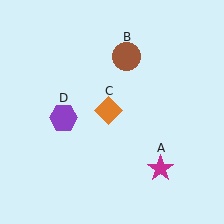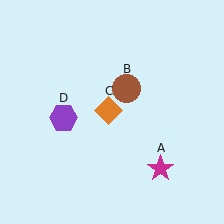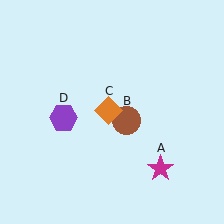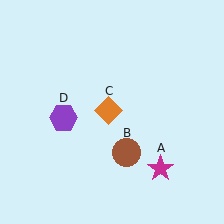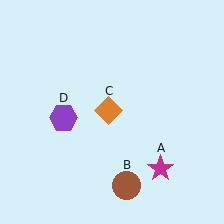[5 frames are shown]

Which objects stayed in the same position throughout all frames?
Magenta star (object A) and orange diamond (object C) and purple hexagon (object D) remained stationary.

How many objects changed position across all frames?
1 object changed position: brown circle (object B).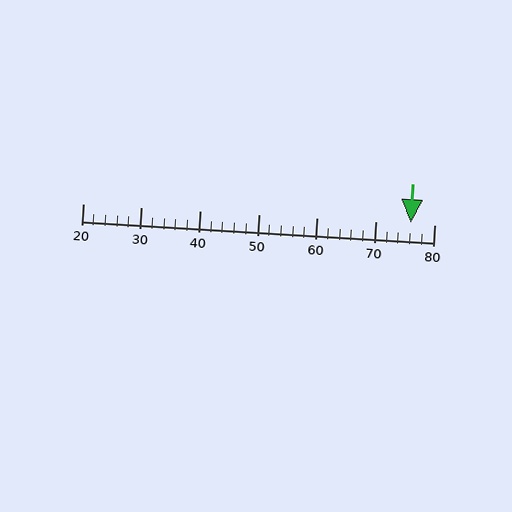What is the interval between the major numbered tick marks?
The major tick marks are spaced 10 units apart.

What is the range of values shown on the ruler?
The ruler shows values from 20 to 80.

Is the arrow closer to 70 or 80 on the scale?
The arrow is closer to 80.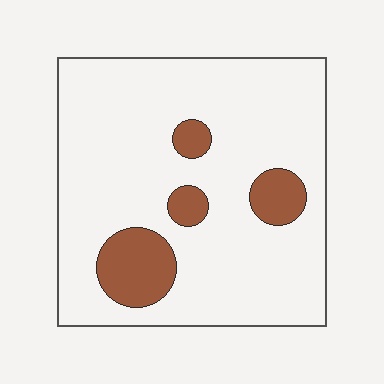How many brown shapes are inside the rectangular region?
4.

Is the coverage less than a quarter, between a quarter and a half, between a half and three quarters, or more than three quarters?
Less than a quarter.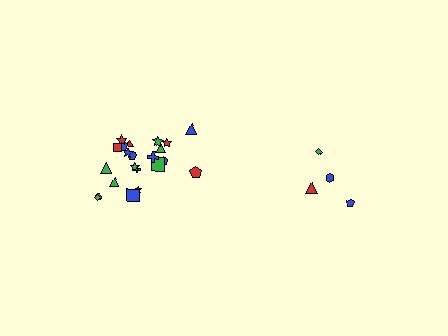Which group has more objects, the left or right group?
The left group.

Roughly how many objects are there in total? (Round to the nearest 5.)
Roughly 25 objects in total.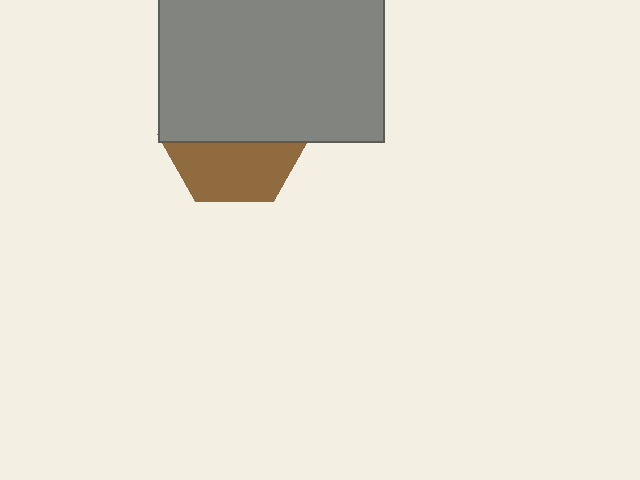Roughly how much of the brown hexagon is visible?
A small part of it is visible (roughly 41%).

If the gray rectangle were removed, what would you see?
You would see the complete brown hexagon.